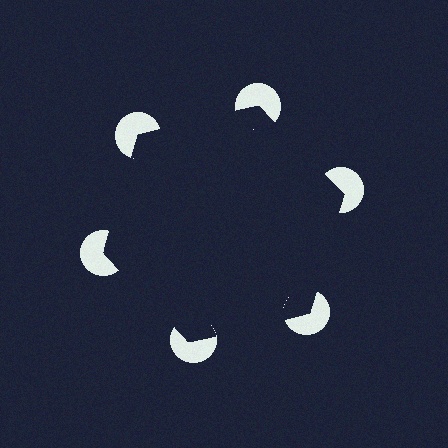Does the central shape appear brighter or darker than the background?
It typically appears slightly darker than the background, even though no actual brightness change is drawn.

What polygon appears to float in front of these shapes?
An illusory hexagon — its edges are inferred from the aligned wedge cuts in the pac-man discs, not physically drawn.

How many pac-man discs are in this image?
There are 6 — one at each vertex of the illusory hexagon.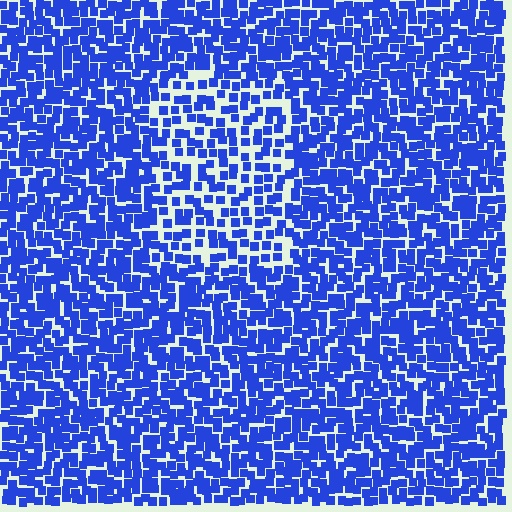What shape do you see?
I see a rectangle.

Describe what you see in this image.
The image contains small blue elements arranged at two different densities. A rectangle-shaped region is visible where the elements are less densely packed than the surrounding area.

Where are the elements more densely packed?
The elements are more densely packed outside the rectangle boundary.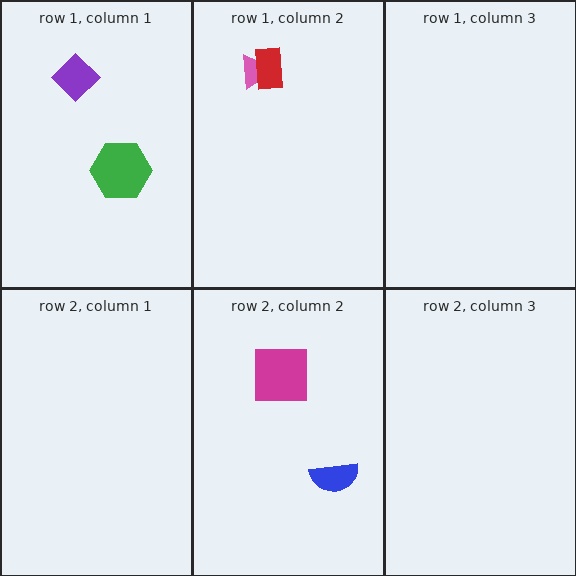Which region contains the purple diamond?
The row 1, column 1 region.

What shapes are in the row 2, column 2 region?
The magenta square, the blue semicircle.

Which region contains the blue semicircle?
The row 2, column 2 region.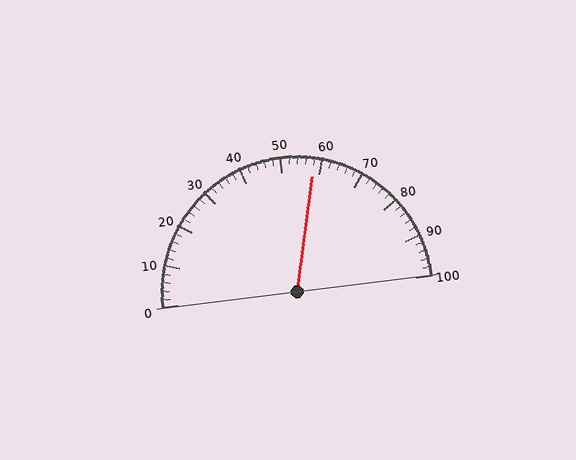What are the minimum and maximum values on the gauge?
The gauge ranges from 0 to 100.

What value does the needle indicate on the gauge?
The needle indicates approximately 58.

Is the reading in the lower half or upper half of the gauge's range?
The reading is in the upper half of the range (0 to 100).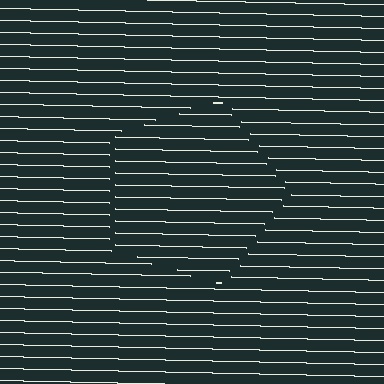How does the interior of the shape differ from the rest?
The interior of the shape contains the same grating, shifted by half a period — the contour is defined by the phase discontinuity where line-ends from the inner and outer gratings abut.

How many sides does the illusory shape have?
5 sides — the line-ends trace a pentagon.